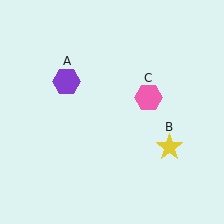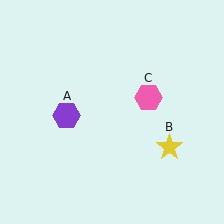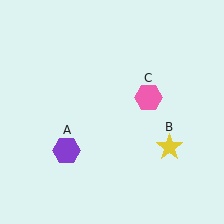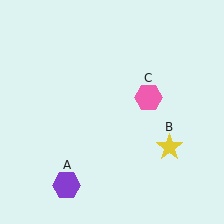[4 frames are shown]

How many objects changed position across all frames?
1 object changed position: purple hexagon (object A).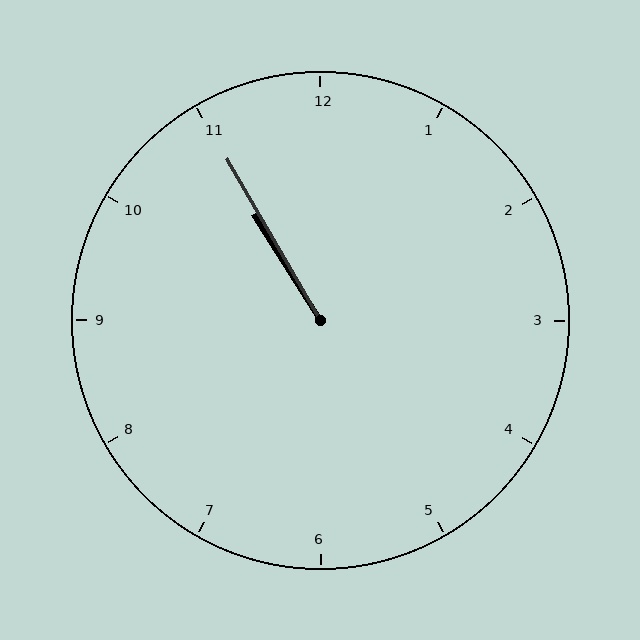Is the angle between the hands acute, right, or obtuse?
It is acute.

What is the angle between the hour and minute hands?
Approximately 2 degrees.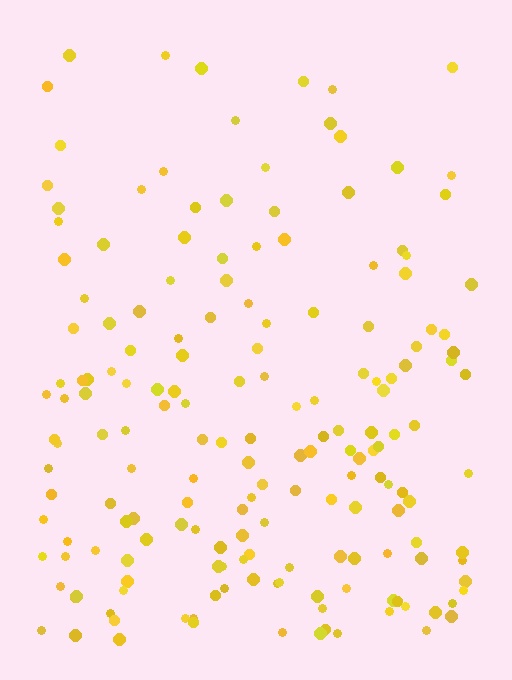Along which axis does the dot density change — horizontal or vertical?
Vertical.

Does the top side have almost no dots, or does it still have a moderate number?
Still a moderate number, just noticeably fewer than the bottom.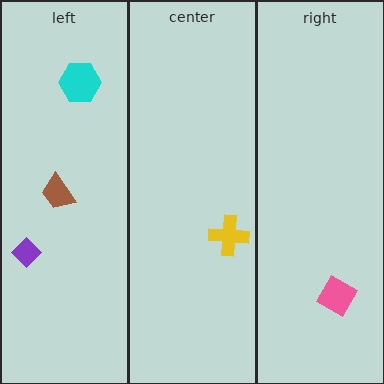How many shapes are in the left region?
3.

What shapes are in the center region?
The yellow cross.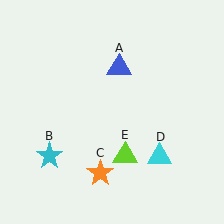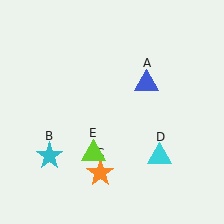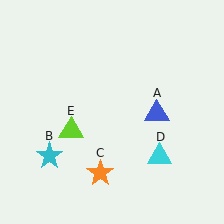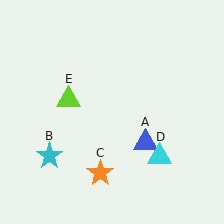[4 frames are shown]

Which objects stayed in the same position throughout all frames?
Cyan star (object B) and orange star (object C) and cyan triangle (object D) remained stationary.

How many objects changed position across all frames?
2 objects changed position: blue triangle (object A), lime triangle (object E).